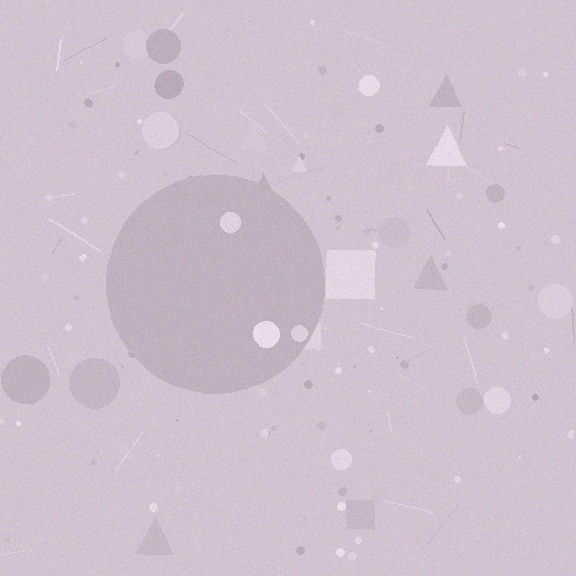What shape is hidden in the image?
A circle is hidden in the image.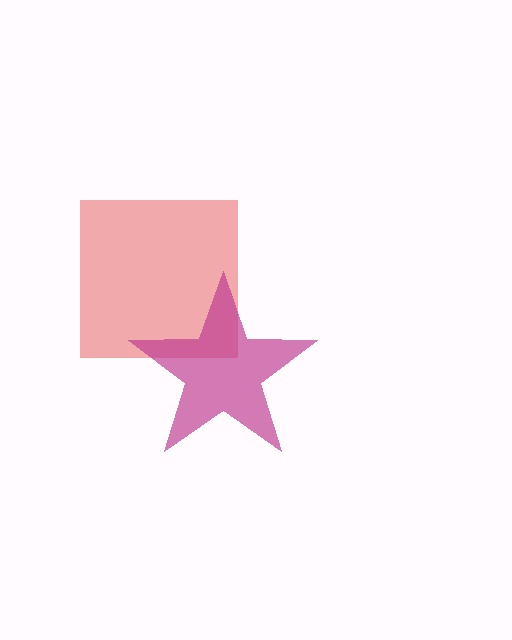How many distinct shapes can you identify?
There are 2 distinct shapes: a red square, a magenta star.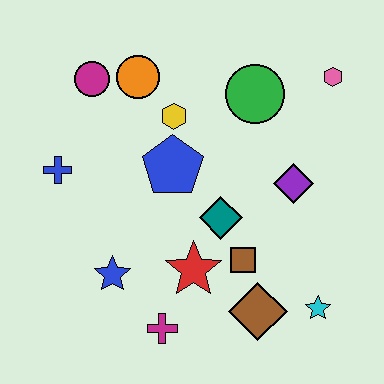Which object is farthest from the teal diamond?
The magenta circle is farthest from the teal diamond.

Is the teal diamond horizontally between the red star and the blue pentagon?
No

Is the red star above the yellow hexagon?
No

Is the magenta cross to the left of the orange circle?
No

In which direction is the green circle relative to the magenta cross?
The green circle is above the magenta cross.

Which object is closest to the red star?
The brown square is closest to the red star.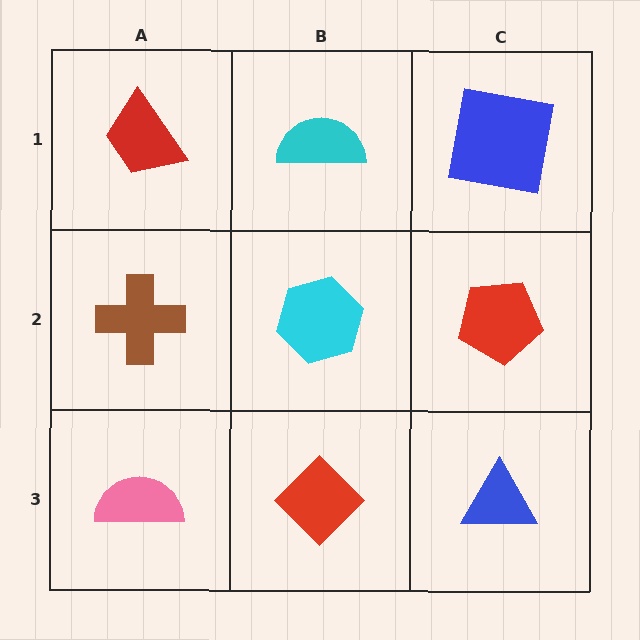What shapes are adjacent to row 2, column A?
A red trapezoid (row 1, column A), a pink semicircle (row 3, column A), a cyan hexagon (row 2, column B).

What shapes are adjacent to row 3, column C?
A red pentagon (row 2, column C), a red diamond (row 3, column B).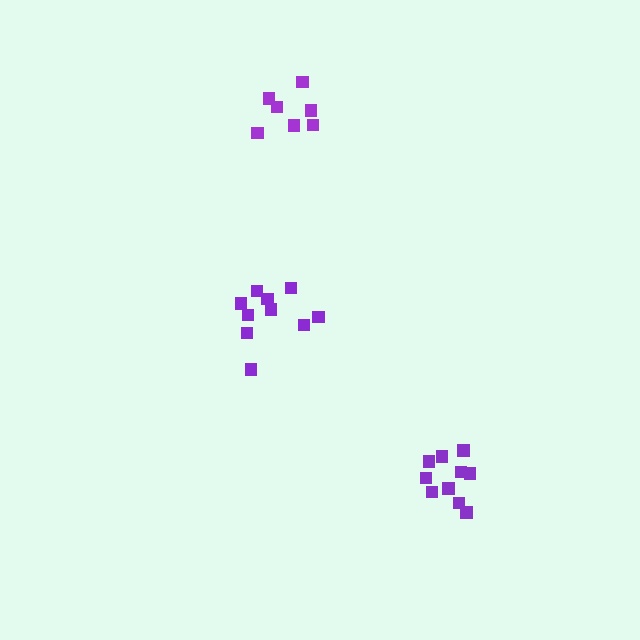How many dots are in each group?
Group 1: 10 dots, Group 2: 10 dots, Group 3: 7 dots (27 total).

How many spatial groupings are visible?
There are 3 spatial groupings.